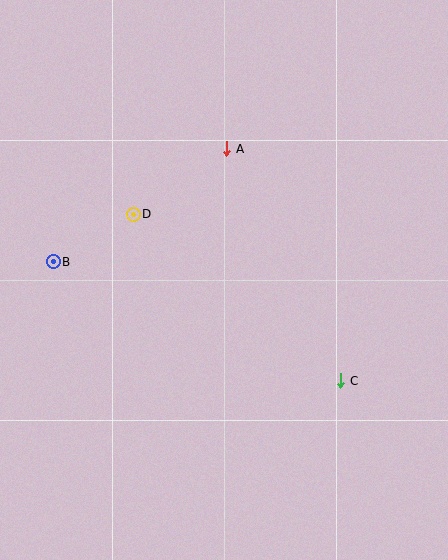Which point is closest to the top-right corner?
Point A is closest to the top-right corner.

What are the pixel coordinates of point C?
Point C is at (341, 381).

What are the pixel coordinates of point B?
Point B is at (53, 262).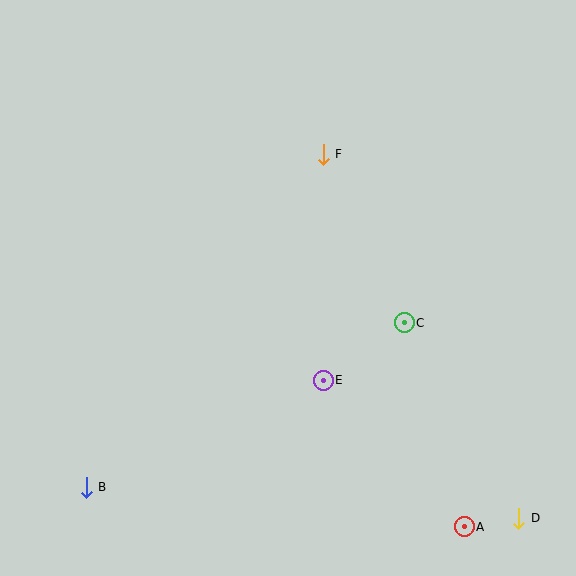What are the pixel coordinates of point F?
Point F is at (323, 154).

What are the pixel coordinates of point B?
Point B is at (86, 487).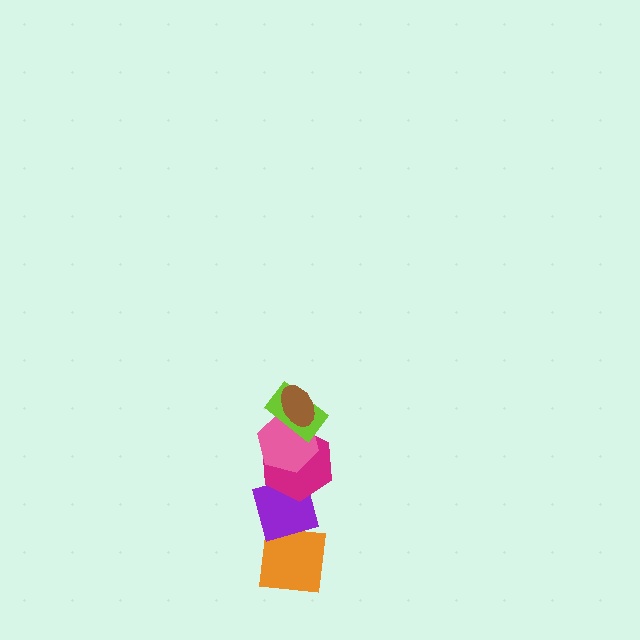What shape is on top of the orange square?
The purple diamond is on top of the orange square.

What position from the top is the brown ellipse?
The brown ellipse is 1st from the top.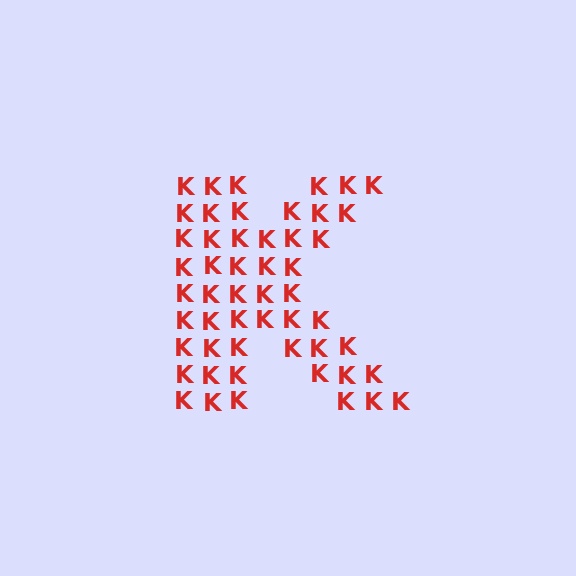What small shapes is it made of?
It is made of small letter K's.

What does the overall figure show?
The overall figure shows the letter K.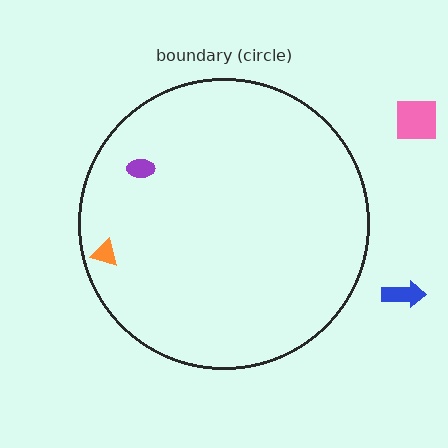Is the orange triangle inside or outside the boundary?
Inside.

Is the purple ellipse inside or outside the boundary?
Inside.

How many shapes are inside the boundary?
2 inside, 2 outside.